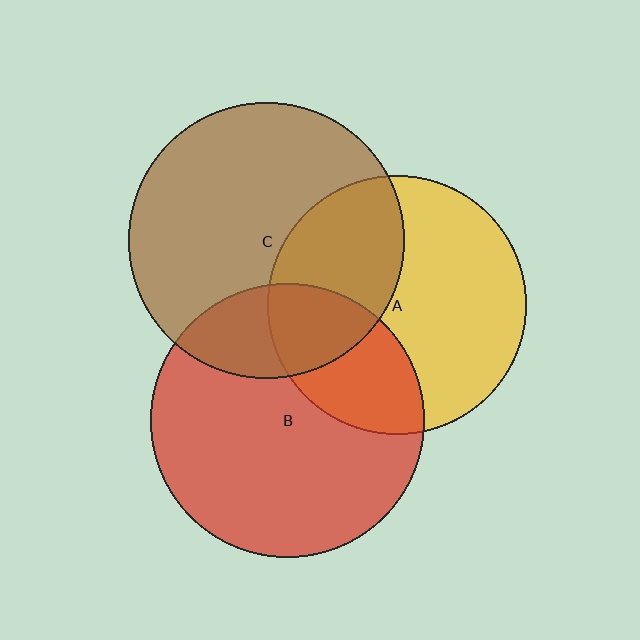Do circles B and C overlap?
Yes.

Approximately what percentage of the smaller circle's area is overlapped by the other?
Approximately 25%.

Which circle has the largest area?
Circle C (brown).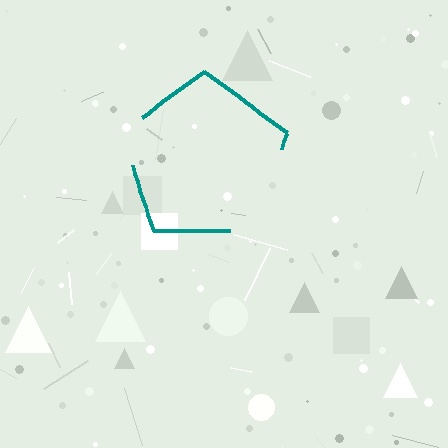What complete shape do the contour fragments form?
The contour fragments form a pentagon.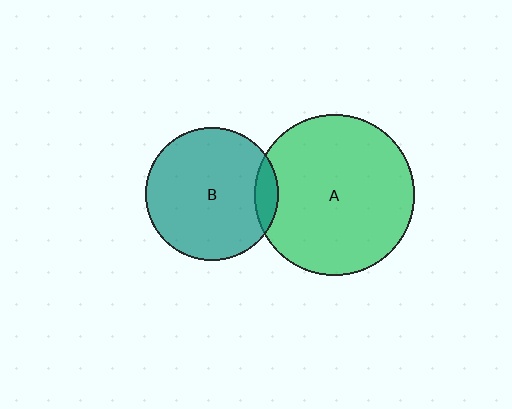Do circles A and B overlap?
Yes.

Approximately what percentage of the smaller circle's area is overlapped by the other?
Approximately 10%.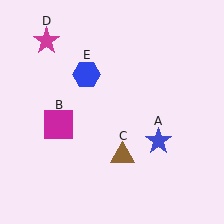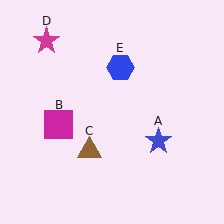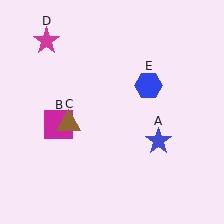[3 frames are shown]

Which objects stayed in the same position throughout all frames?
Blue star (object A) and magenta square (object B) and magenta star (object D) remained stationary.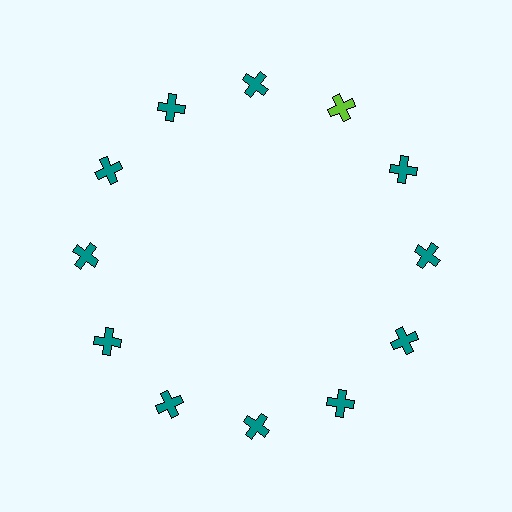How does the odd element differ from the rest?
It has a different color: lime instead of teal.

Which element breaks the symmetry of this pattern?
The lime cross at roughly the 1 o'clock position breaks the symmetry. All other shapes are teal crosses.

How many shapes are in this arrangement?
There are 12 shapes arranged in a ring pattern.